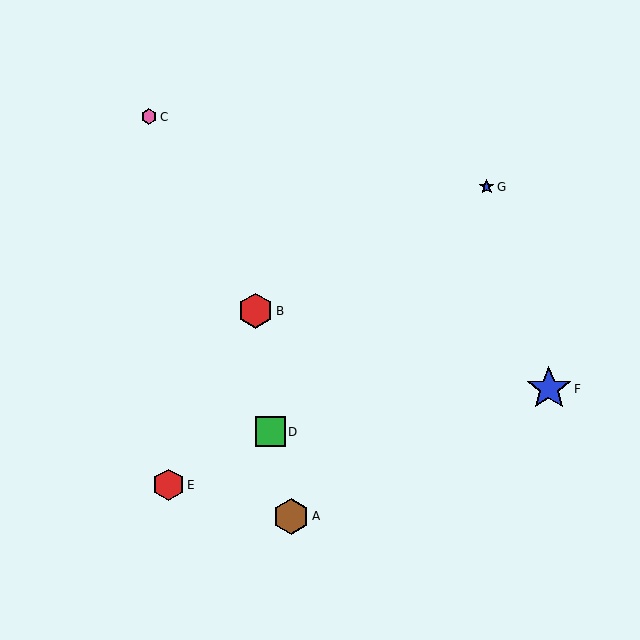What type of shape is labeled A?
Shape A is a brown hexagon.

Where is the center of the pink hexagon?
The center of the pink hexagon is at (149, 117).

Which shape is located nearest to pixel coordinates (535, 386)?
The blue star (labeled F) at (549, 389) is nearest to that location.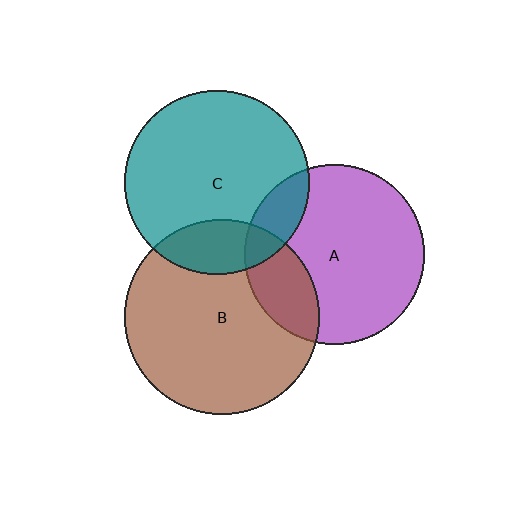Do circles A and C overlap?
Yes.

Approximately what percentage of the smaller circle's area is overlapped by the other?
Approximately 15%.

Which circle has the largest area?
Circle B (brown).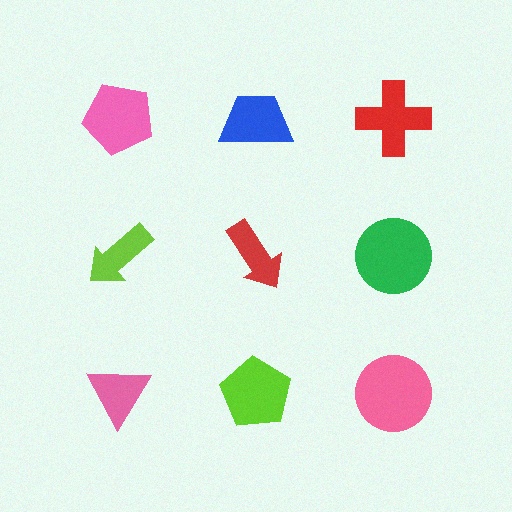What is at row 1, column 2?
A blue trapezoid.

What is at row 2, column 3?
A green circle.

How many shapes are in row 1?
3 shapes.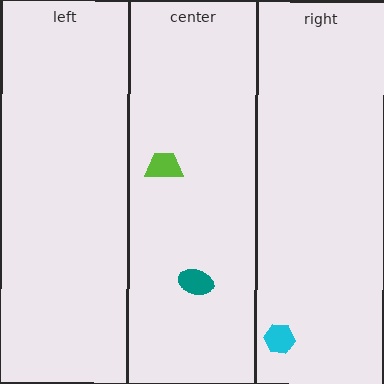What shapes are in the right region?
The cyan hexagon.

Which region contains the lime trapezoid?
The center region.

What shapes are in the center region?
The lime trapezoid, the teal ellipse.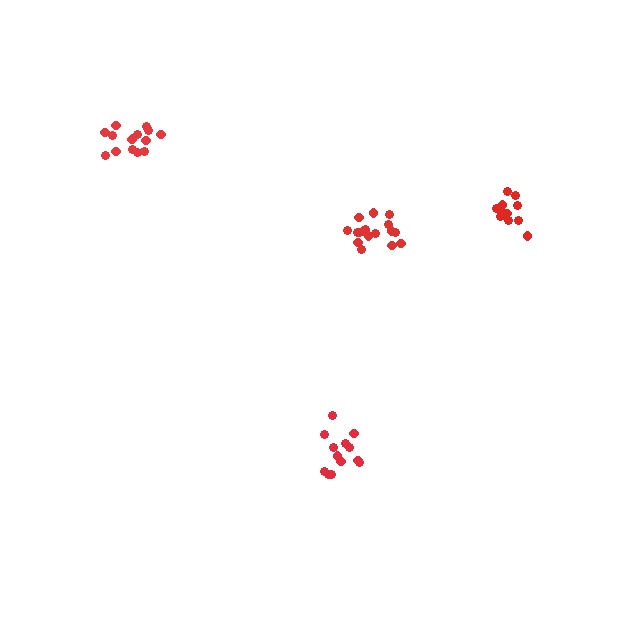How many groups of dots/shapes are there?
There are 4 groups.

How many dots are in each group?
Group 1: 13 dots, Group 2: 15 dots, Group 3: 13 dots, Group 4: 17 dots (58 total).